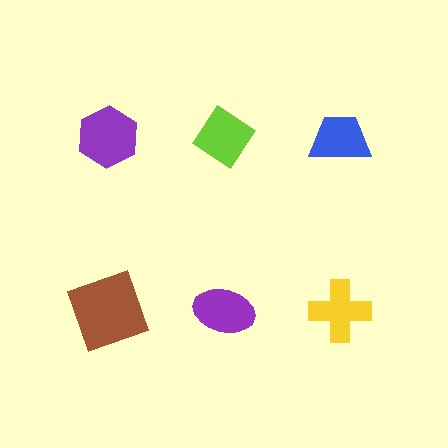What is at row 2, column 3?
A yellow cross.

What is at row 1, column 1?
A purple hexagon.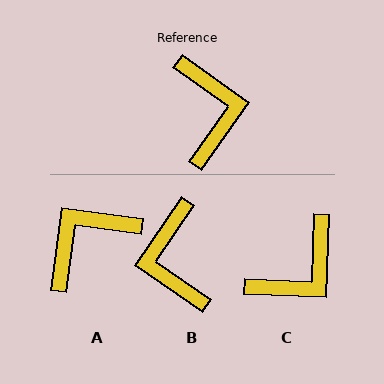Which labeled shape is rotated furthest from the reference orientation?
B, about 179 degrees away.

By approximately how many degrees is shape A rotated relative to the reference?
Approximately 118 degrees counter-clockwise.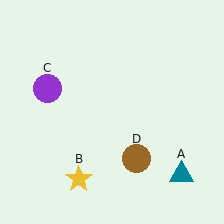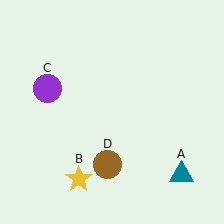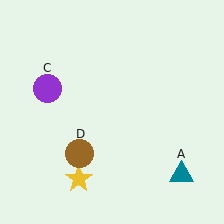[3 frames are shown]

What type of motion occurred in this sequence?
The brown circle (object D) rotated clockwise around the center of the scene.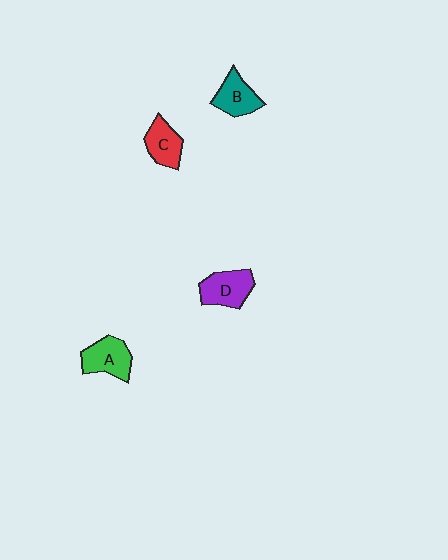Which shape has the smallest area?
Shape C (red).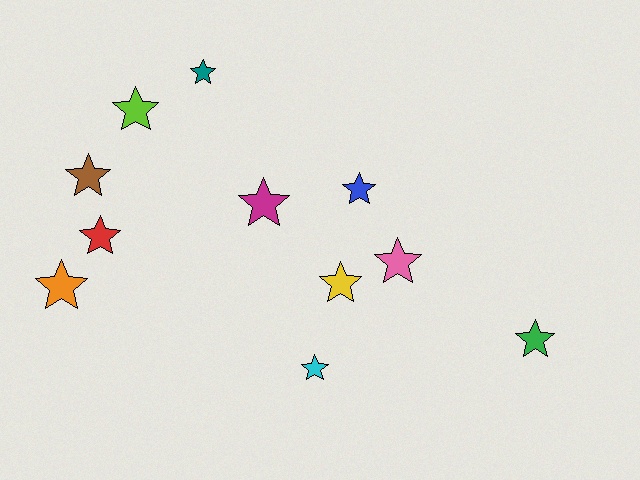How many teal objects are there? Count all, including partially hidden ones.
There is 1 teal object.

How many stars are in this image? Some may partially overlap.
There are 11 stars.